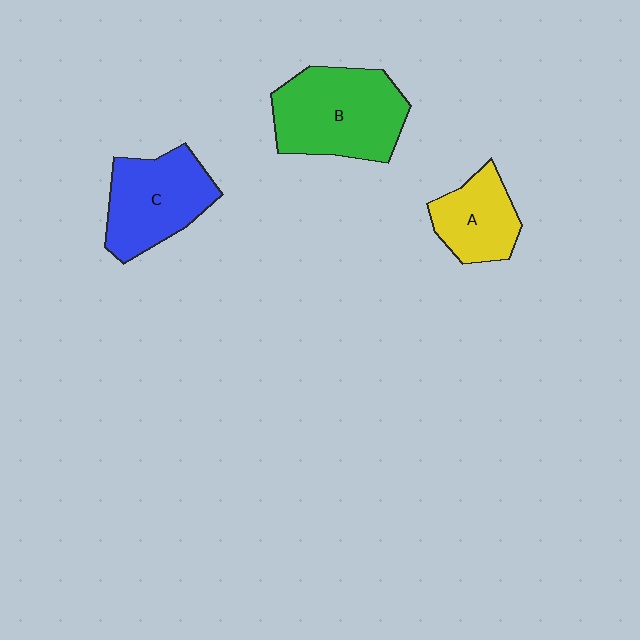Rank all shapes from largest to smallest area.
From largest to smallest: B (green), C (blue), A (yellow).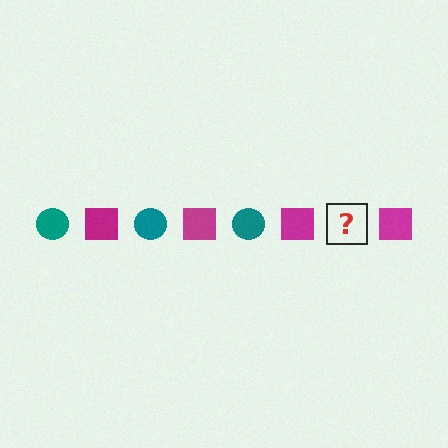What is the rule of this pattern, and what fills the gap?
The rule is that the pattern alternates between teal circle and magenta square. The gap should be filled with a teal circle.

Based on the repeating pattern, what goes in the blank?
The blank should be a teal circle.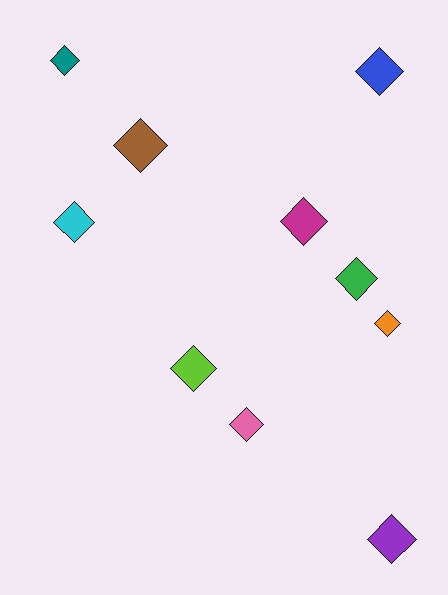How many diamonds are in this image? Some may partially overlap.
There are 10 diamonds.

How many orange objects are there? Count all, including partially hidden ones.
There is 1 orange object.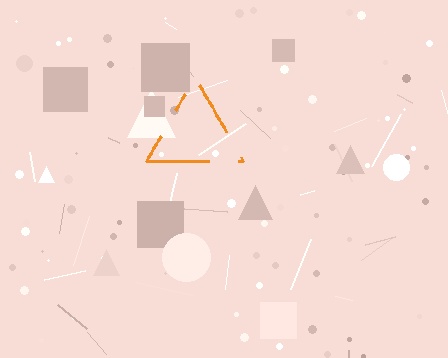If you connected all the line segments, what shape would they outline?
They would outline a triangle.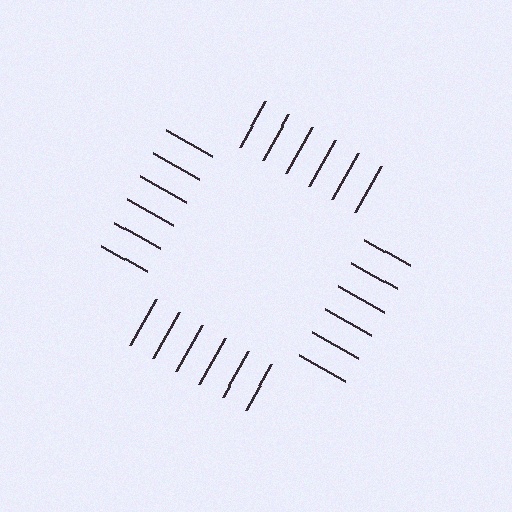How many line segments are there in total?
24 — 6 along each of the 4 edges.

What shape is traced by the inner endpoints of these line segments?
An illusory square — the line segments terminate on its edges but no continuous stroke is drawn.